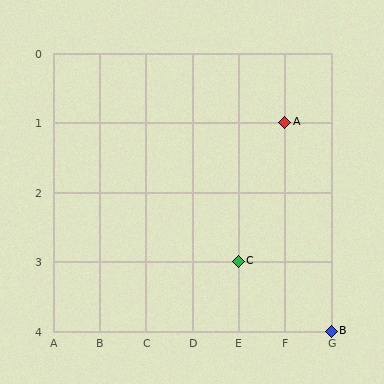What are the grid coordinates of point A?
Point A is at grid coordinates (F, 1).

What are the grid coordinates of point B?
Point B is at grid coordinates (G, 4).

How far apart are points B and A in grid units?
Points B and A are 1 column and 3 rows apart (about 3.2 grid units diagonally).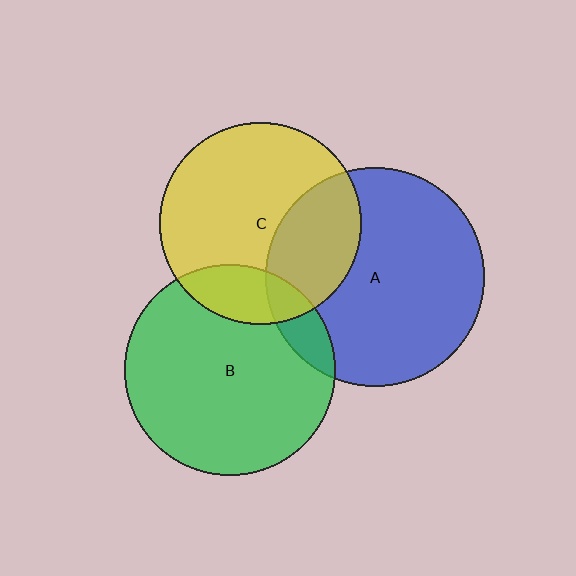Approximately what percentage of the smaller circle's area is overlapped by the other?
Approximately 15%.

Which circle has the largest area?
Circle A (blue).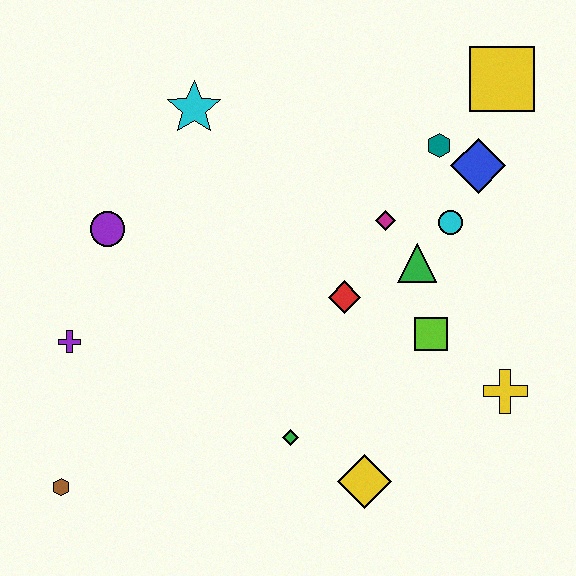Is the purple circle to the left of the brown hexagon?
No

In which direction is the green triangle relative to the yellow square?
The green triangle is below the yellow square.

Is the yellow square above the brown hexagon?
Yes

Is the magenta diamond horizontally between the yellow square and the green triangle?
No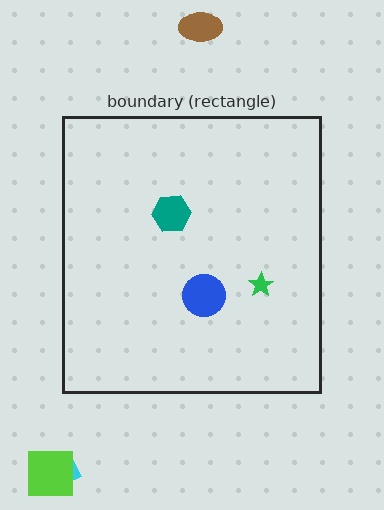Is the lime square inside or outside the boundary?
Outside.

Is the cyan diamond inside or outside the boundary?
Outside.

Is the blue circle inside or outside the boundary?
Inside.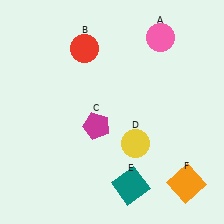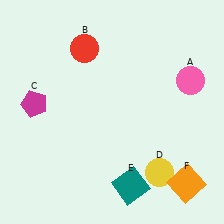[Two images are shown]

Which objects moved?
The objects that moved are: the pink circle (A), the magenta pentagon (C), the yellow circle (D).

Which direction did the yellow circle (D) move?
The yellow circle (D) moved down.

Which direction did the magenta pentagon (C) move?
The magenta pentagon (C) moved left.